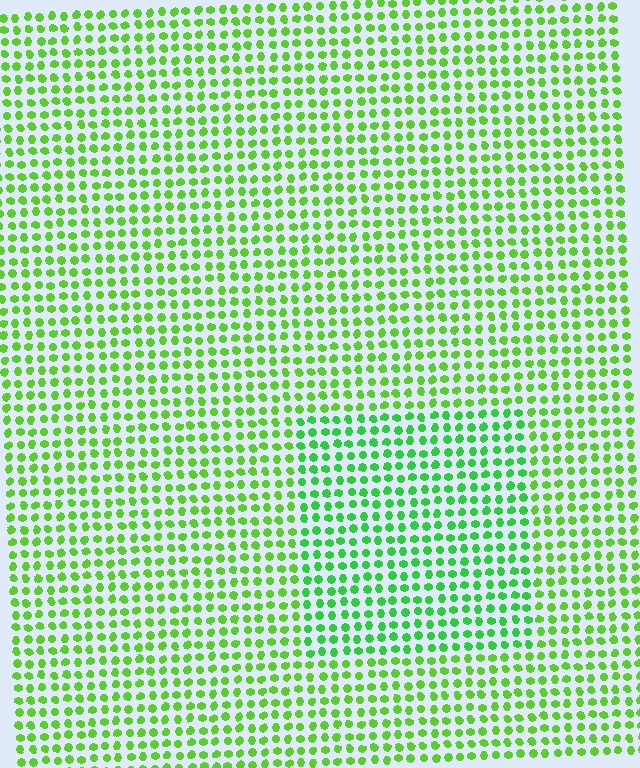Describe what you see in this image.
The image is filled with small lime elements in a uniform arrangement. A rectangle-shaped region is visible where the elements are tinted to a slightly different hue, forming a subtle color boundary.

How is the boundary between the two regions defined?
The boundary is defined purely by a slight shift in hue (about 23 degrees). Spacing, size, and orientation are identical on both sides.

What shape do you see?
I see a rectangle.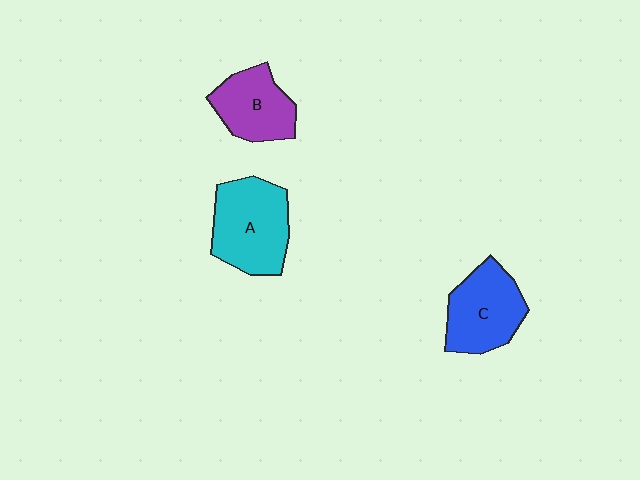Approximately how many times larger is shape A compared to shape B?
Approximately 1.4 times.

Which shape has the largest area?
Shape A (cyan).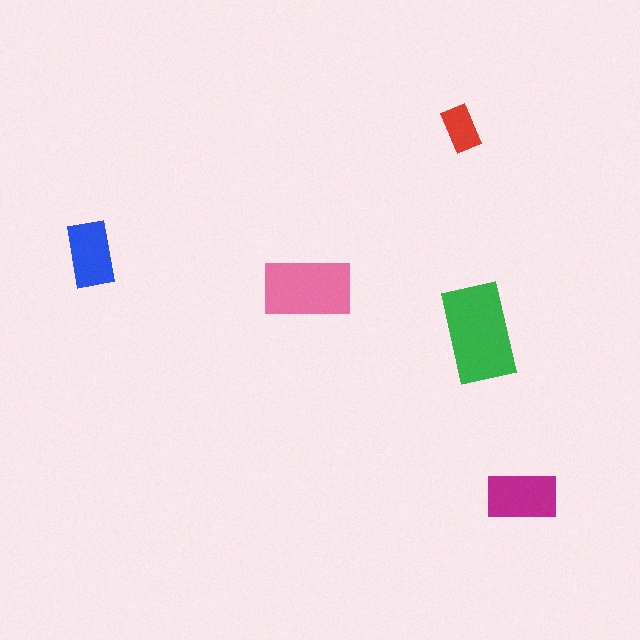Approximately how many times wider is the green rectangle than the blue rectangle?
About 1.5 times wider.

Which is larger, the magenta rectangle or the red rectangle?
The magenta one.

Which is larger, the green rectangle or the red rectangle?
The green one.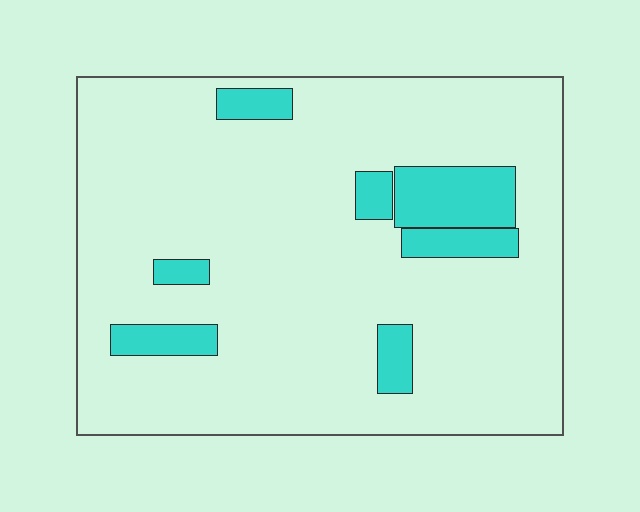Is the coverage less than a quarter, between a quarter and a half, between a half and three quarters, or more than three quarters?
Less than a quarter.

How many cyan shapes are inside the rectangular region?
7.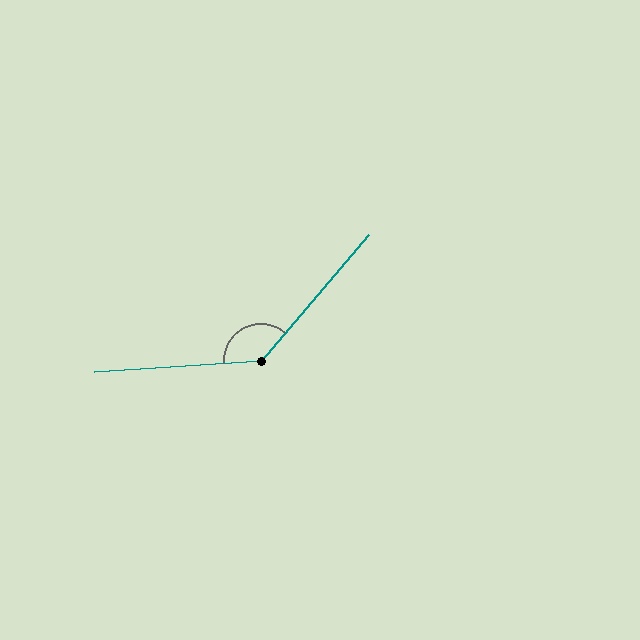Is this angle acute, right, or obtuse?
It is obtuse.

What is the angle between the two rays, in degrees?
Approximately 134 degrees.